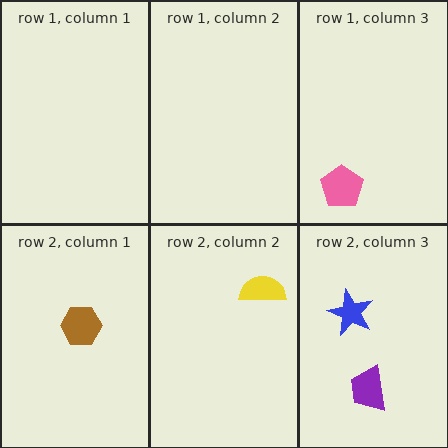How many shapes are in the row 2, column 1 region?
1.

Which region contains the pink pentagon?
The row 1, column 3 region.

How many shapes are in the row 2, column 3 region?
2.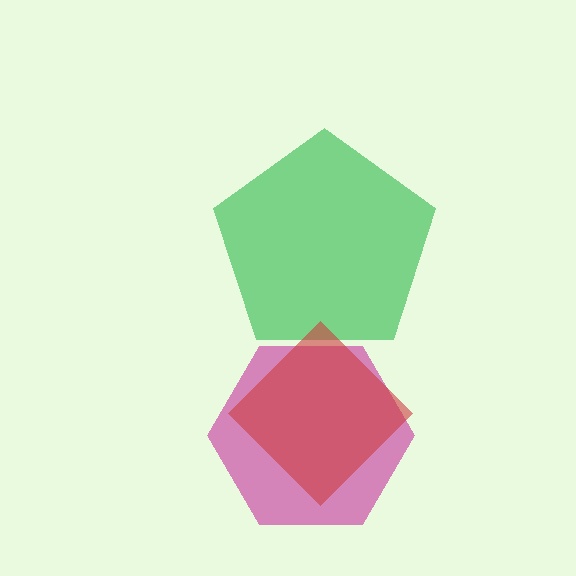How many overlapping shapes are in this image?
There are 3 overlapping shapes in the image.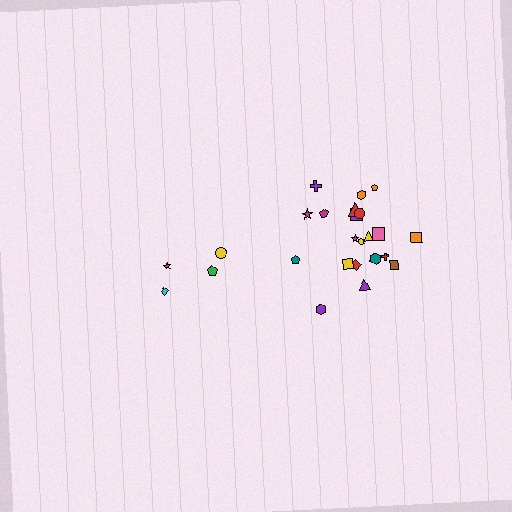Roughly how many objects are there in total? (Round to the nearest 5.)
Roughly 25 objects in total.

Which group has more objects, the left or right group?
The right group.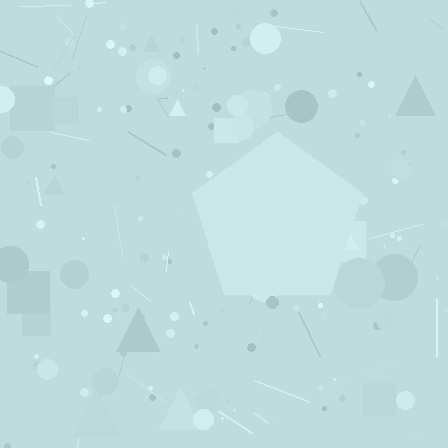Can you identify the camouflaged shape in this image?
The camouflaged shape is a pentagon.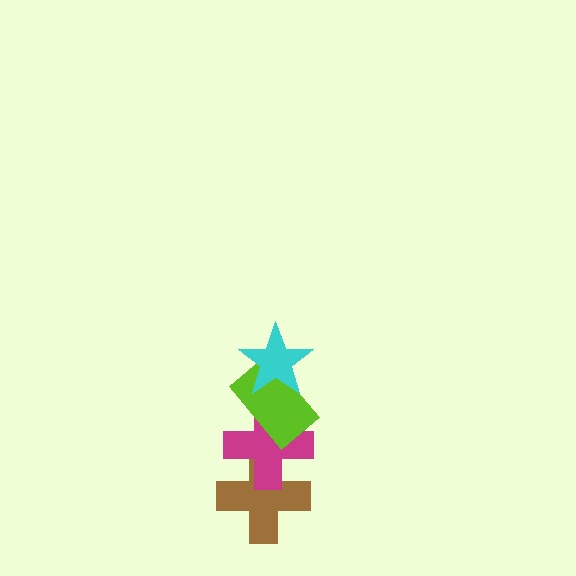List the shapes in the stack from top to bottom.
From top to bottom: the cyan star, the lime rectangle, the magenta cross, the brown cross.